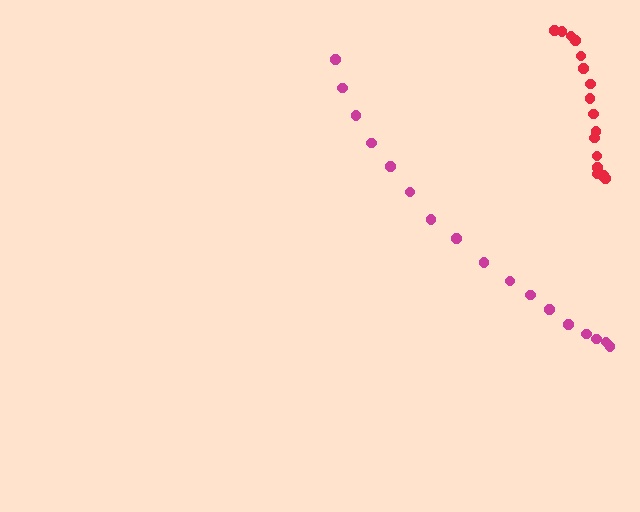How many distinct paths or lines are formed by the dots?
There are 2 distinct paths.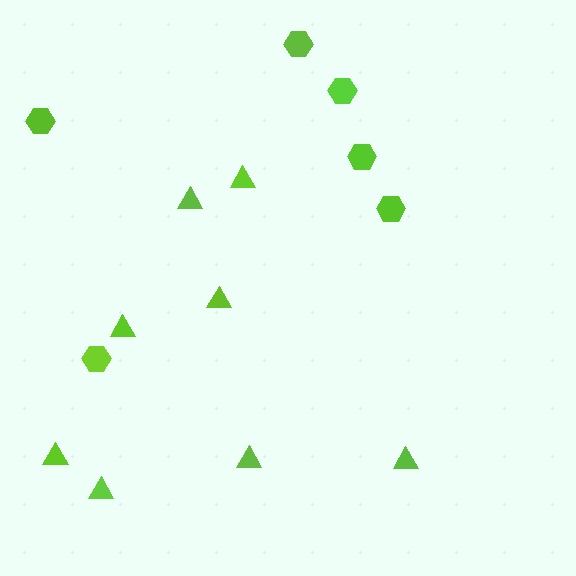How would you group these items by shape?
There are 2 groups: one group of triangles (8) and one group of hexagons (6).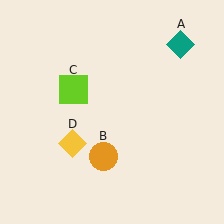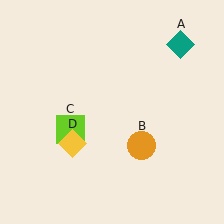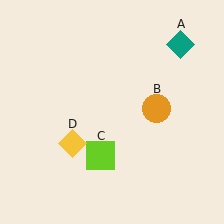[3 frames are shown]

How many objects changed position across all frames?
2 objects changed position: orange circle (object B), lime square (object C).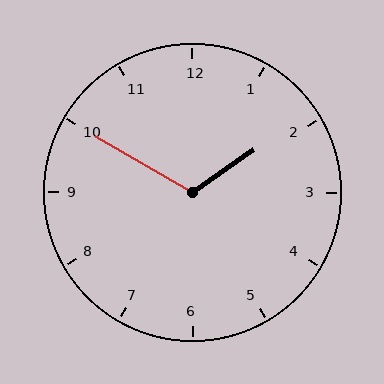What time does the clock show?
1:50.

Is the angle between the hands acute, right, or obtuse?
It is obtuse.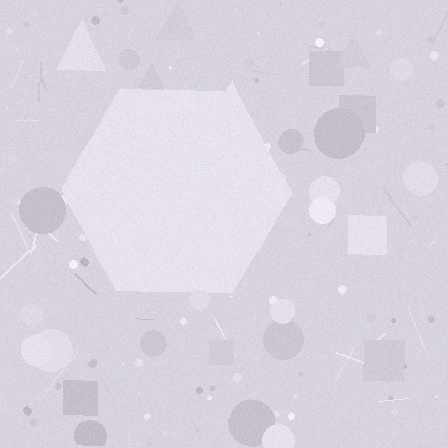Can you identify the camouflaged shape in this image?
The camouflaged shape is a hexagon.